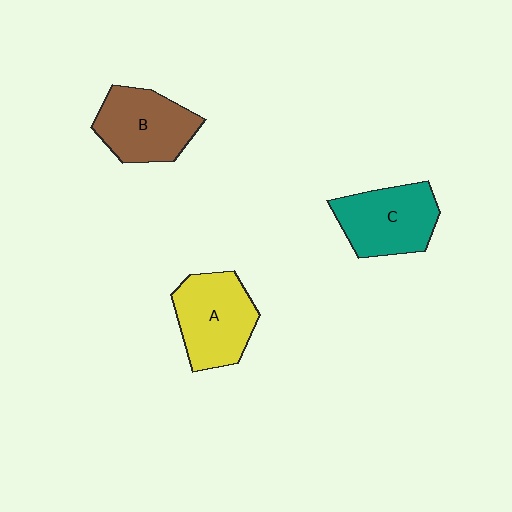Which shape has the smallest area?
Shape B (brown).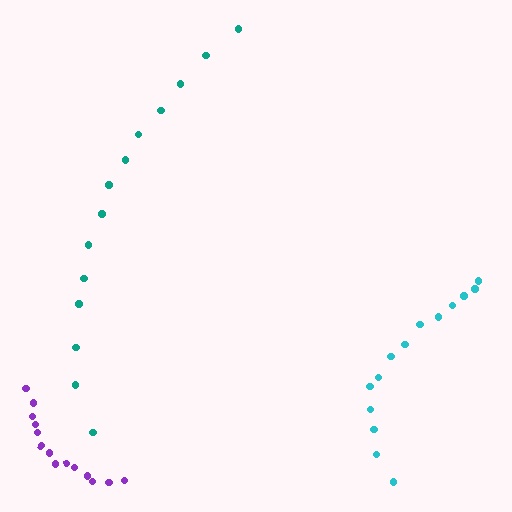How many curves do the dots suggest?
There are 3 distinct paths.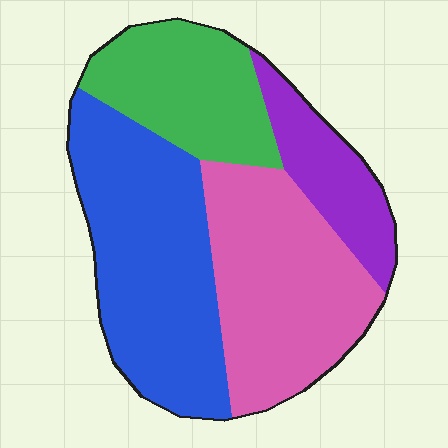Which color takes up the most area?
Blue, at roughly 35%.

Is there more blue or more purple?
Blue.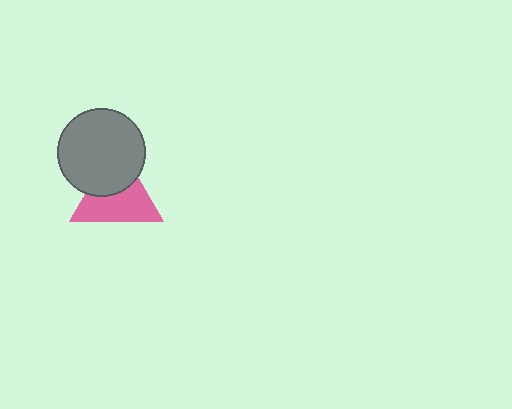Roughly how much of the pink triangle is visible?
About half of it is visible (roughly 60%).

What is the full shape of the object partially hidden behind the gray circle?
The partially hidden object is a pink triangle.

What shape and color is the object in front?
The object in front is a gray circle.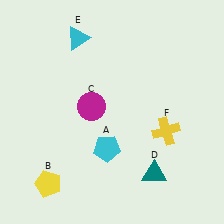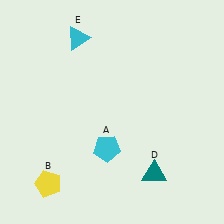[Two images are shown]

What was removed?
The yellow cross (F), the magenta circle (C) were removed in Image 2.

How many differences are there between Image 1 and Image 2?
There are 2 differences between the two images.